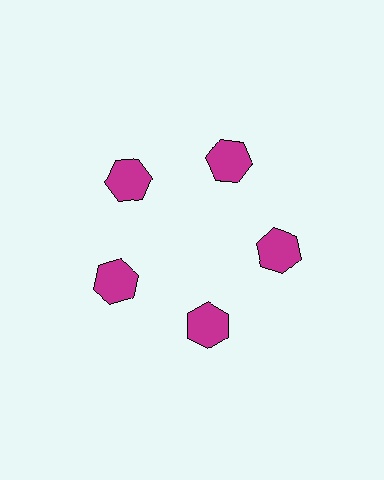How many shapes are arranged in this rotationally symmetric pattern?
There are 5 shapes, arranged in 5 groups of 1.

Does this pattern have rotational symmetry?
Yes, this pattern has 5-fold rotational symmetry. It looks the same after rotating 72 degrees around the center.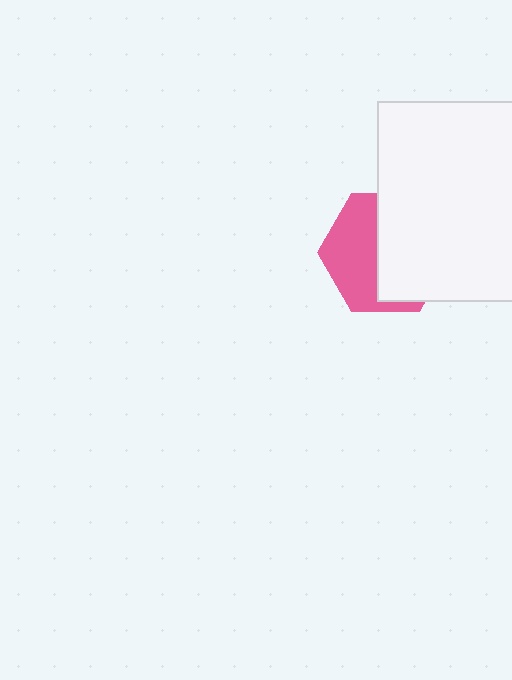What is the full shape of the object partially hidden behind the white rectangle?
The partially hidden object is a pink hexagon.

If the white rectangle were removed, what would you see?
You would see the complete pink hexagon.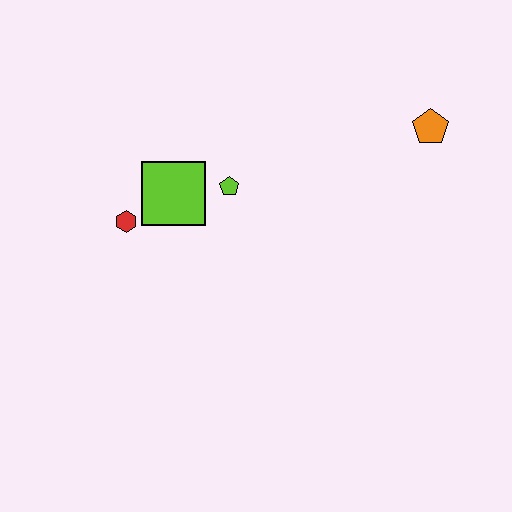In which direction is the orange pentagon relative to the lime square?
The orange pentagon is to the right of the lime square.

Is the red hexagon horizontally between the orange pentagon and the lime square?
No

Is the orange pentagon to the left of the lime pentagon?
No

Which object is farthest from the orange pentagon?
The red hexagon is farthest from the orange pentagon.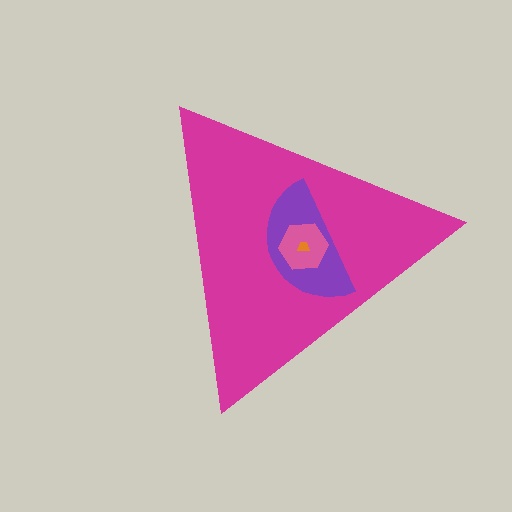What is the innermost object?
The orange trapezoid.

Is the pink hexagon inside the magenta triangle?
Yes.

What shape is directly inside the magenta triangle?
The purple semicircle.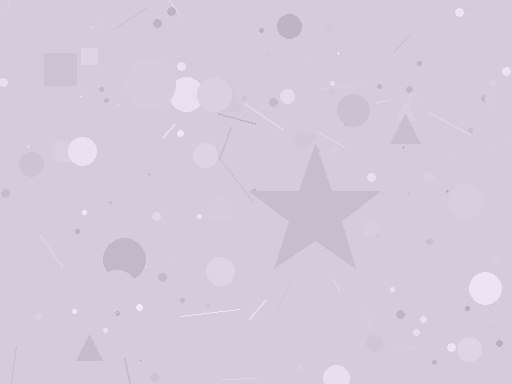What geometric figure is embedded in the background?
A star is embedded in the background.